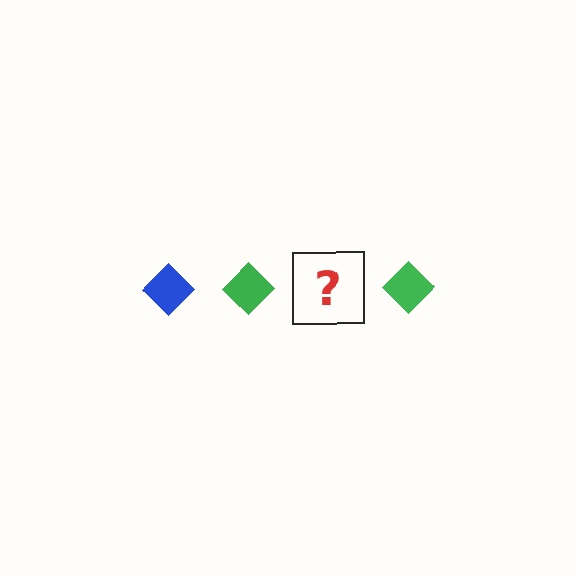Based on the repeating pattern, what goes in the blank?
The blank should be a blue diamond.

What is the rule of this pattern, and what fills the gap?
The rule is that the pattern cycles through blue, green diamonds. The gap should be filled with a blue diamond.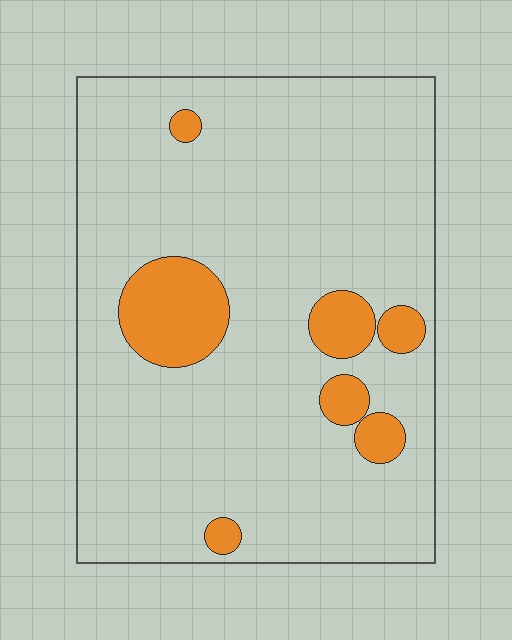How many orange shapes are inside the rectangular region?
7.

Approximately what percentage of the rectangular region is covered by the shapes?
Approximately 10%.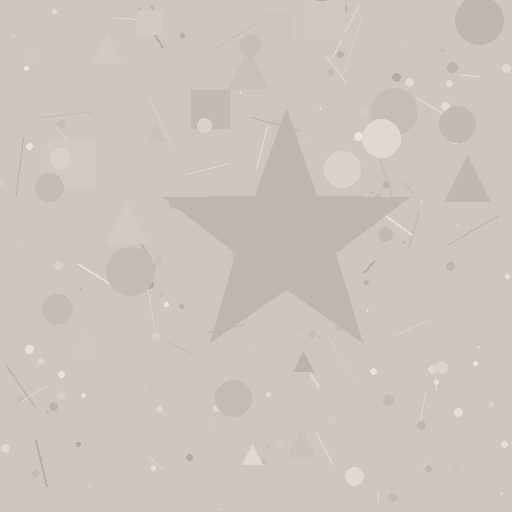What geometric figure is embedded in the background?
A star is embedded in the background.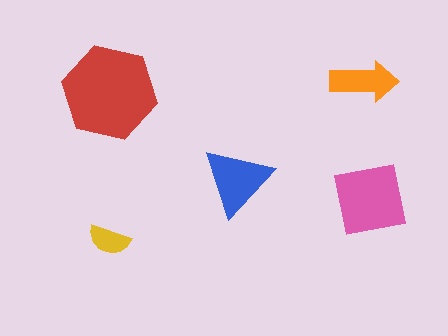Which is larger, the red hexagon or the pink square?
The red hexagon.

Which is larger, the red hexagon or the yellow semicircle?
The red hexagon.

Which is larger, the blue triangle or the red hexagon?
The red hexagon.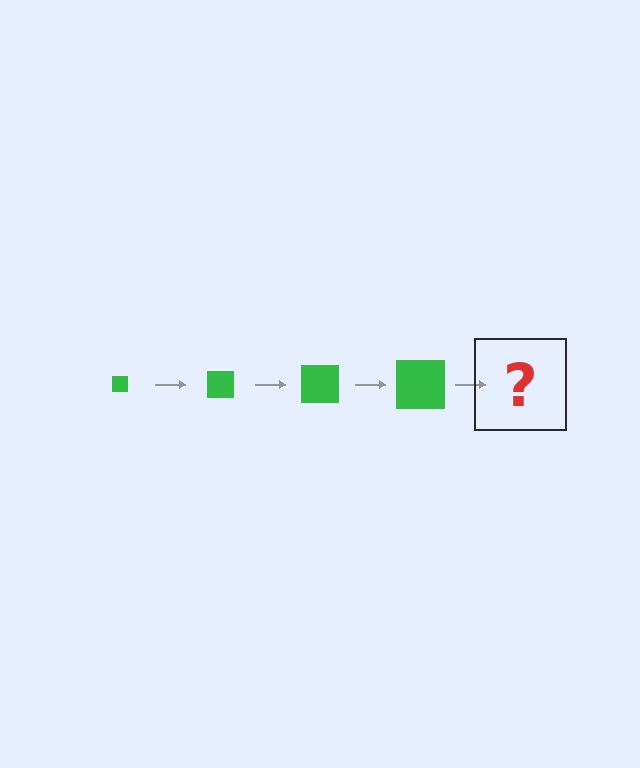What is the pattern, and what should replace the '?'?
The pattern is that the square gets progressively larger each step. The '?' should be a green square, larger than the previous one.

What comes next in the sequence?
The next element should be a green square, larger than the previous one.